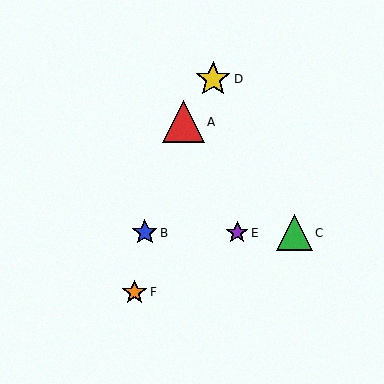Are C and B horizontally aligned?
Yes, both are at y≈233.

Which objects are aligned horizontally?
Objects B, C, E are aligned horizontally.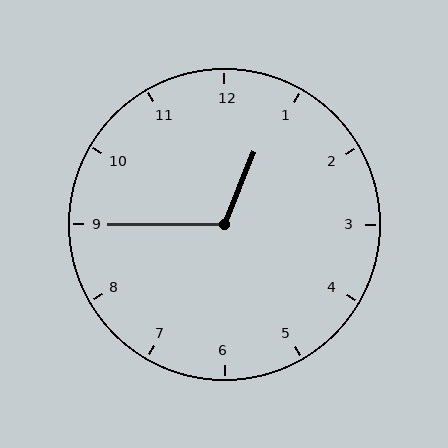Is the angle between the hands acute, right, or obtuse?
It is obtuse.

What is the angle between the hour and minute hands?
Approximately 112 degrees.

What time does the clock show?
12:45.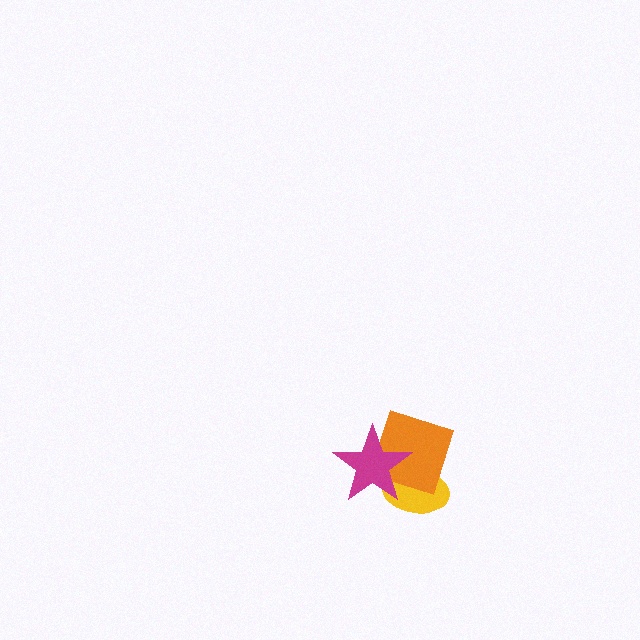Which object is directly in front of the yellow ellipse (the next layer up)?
The orange square is directly in front of the yellow ellipse.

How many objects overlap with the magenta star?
2 objects overlap with the magenta star.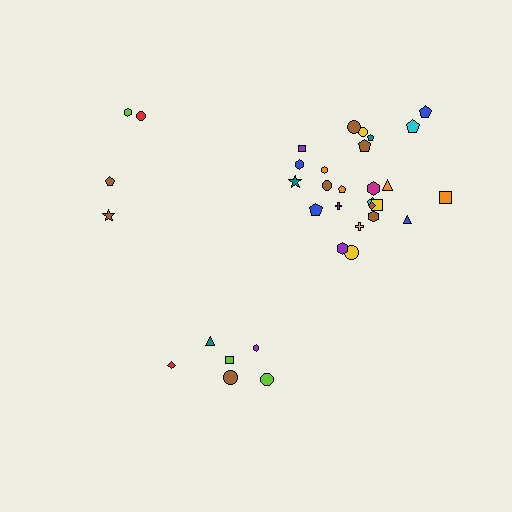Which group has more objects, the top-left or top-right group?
The top-right group.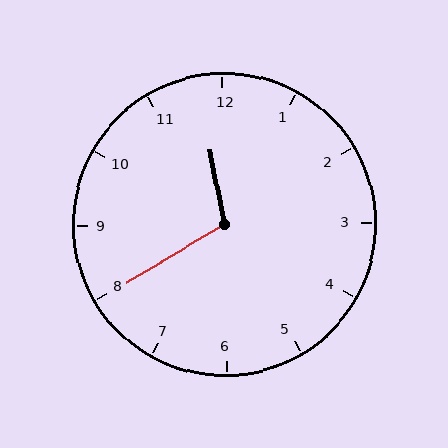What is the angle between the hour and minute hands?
Approximately 110 degrees.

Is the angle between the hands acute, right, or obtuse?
It is obtuse.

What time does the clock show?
11:40.